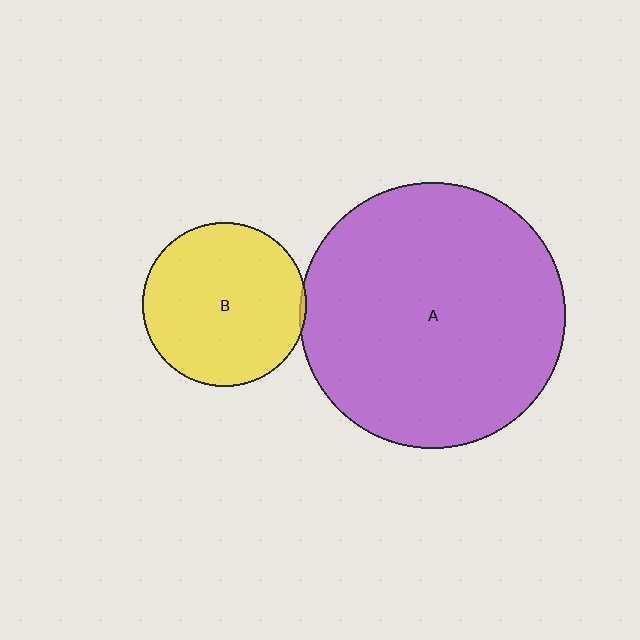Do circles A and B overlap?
Yes.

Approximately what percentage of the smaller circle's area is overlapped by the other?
Approximately 5%.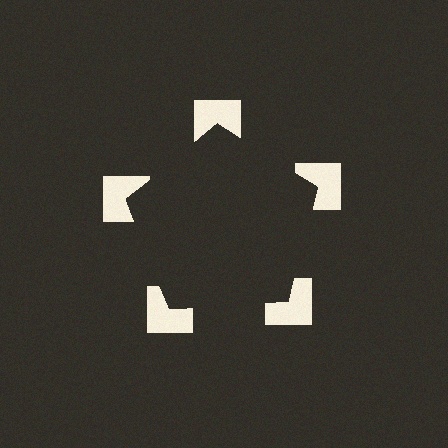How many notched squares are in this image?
There are 5 — one at each vertex of the illusory pentagon.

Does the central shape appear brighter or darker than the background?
It typically appears slightly darker than the background, even though no actual brightness change is drawn.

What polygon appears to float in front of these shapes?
An illusory pentagon — its edges are inferred from the aligned wedge cuts in the notched squares, not physically drawn.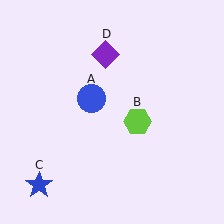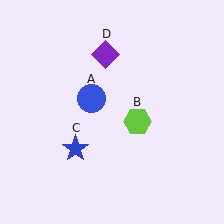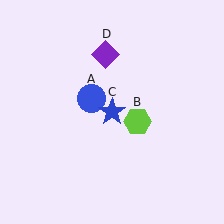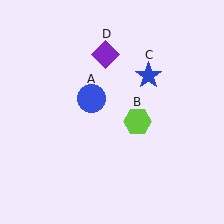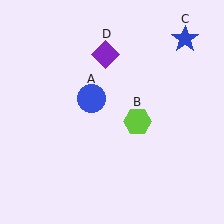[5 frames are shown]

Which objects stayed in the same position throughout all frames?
Blue circle (object A) and lime hexagon (object B) and purple diamond (object D) remained stationary.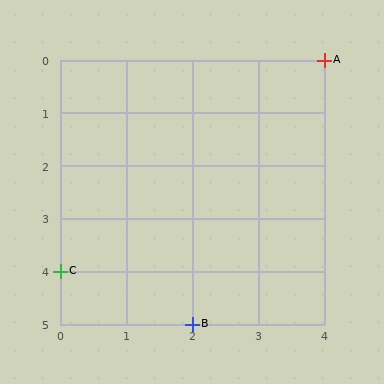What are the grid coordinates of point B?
Point B is at grid coordinates (2, 5).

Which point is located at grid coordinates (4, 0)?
Point A is at (4, 0).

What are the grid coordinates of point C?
Point C is at grid coordinates (0, 4).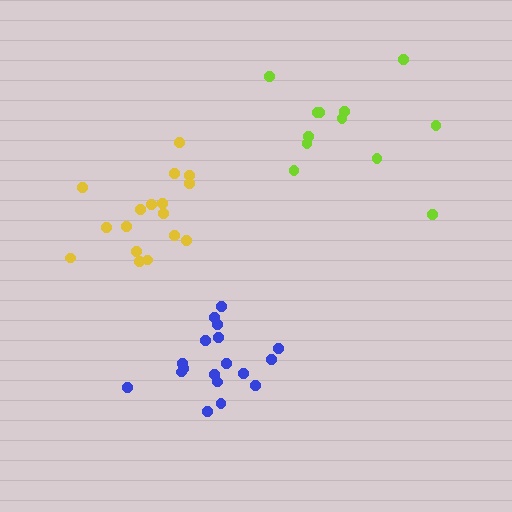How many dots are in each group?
Group 1: 18 dots, Group 2: 17 dots, Group 3: 12 dots (47 total).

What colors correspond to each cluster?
The clusters are colored: blue, yellow, lime.